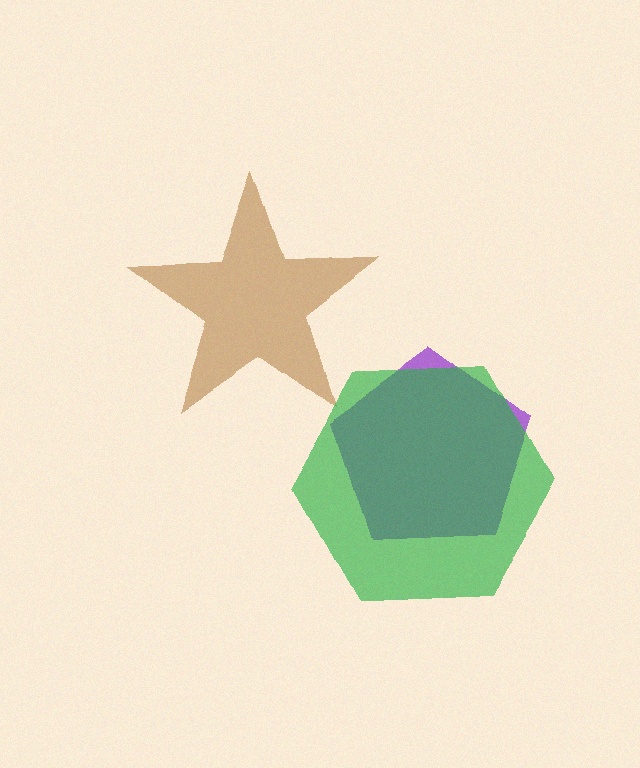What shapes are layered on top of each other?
The layered shapes are: a purple pentagon, a brown star, a green hexagon.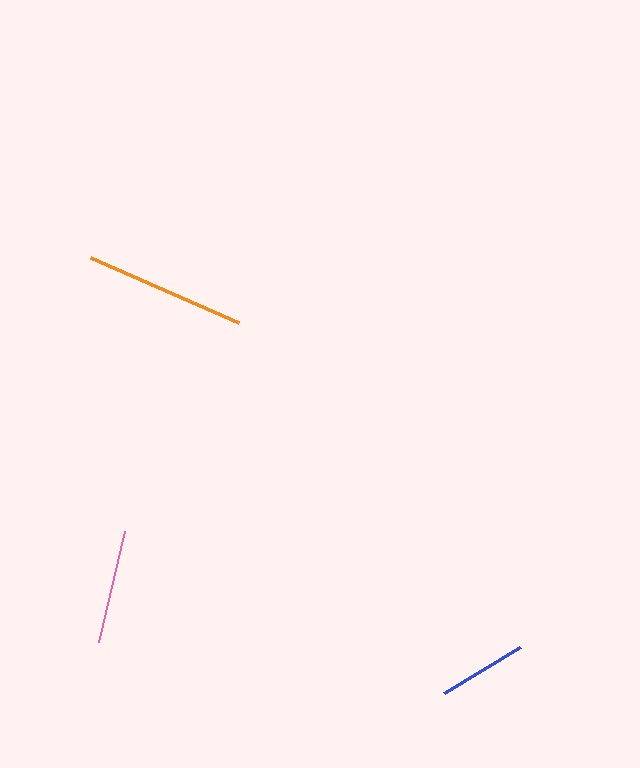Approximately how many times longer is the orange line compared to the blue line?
The orange line is approximately 1.8 times the length of the blue line.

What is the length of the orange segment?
The orange segment is approximately 162 pixels long.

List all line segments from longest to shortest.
From longest to shortest: orange, pink, blue.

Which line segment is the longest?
The orange line is the longest at approximately 162 pixels.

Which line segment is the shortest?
The blue line is the shortest at approximately 89 pixels.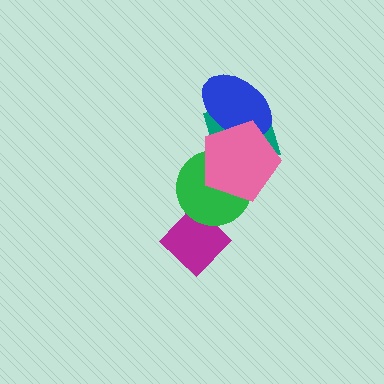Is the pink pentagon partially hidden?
No, no other shape covers it.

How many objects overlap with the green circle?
3 objects overlap with the green circle.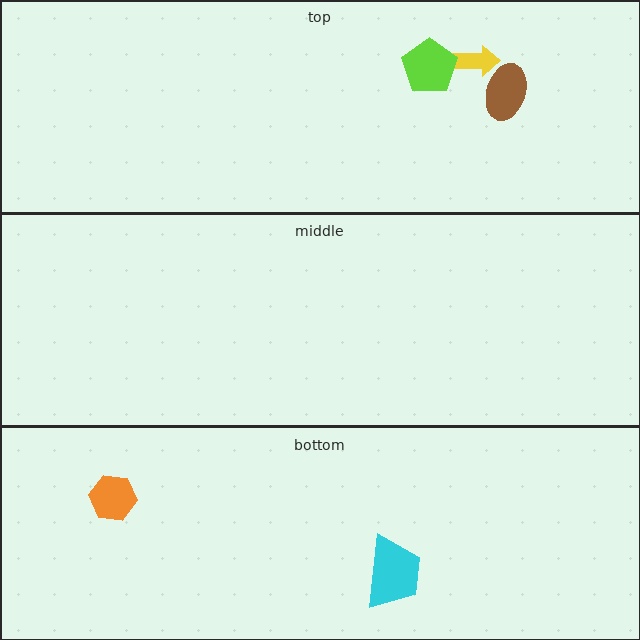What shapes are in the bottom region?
The cyan trapezoid, the orange hexagon.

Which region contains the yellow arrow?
The top region.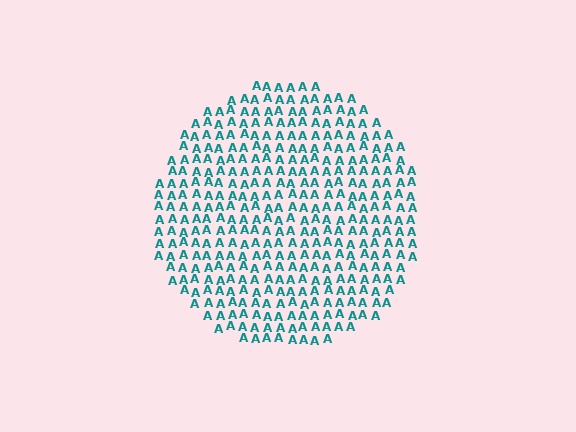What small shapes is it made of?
It is made of small letter A's.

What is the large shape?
The large shape is a circle.